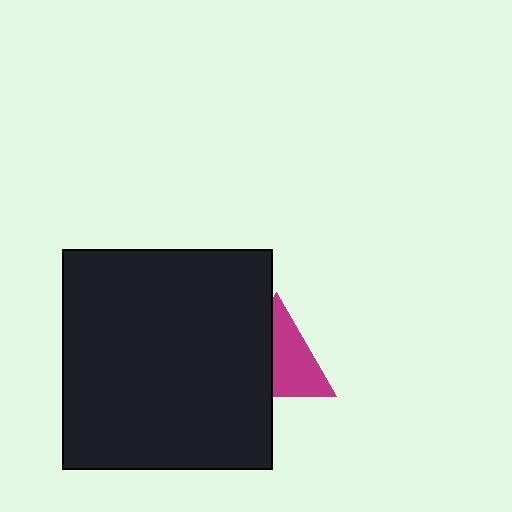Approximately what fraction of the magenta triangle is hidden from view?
Roughly 45% of the magenta triangle is hidden behind the black rectangle.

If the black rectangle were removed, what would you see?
You would see the complete magenta triangle.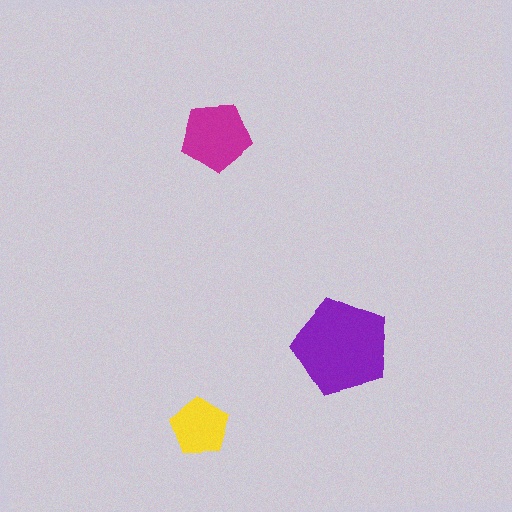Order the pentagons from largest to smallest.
the purple one, the magenta one, the yellow one.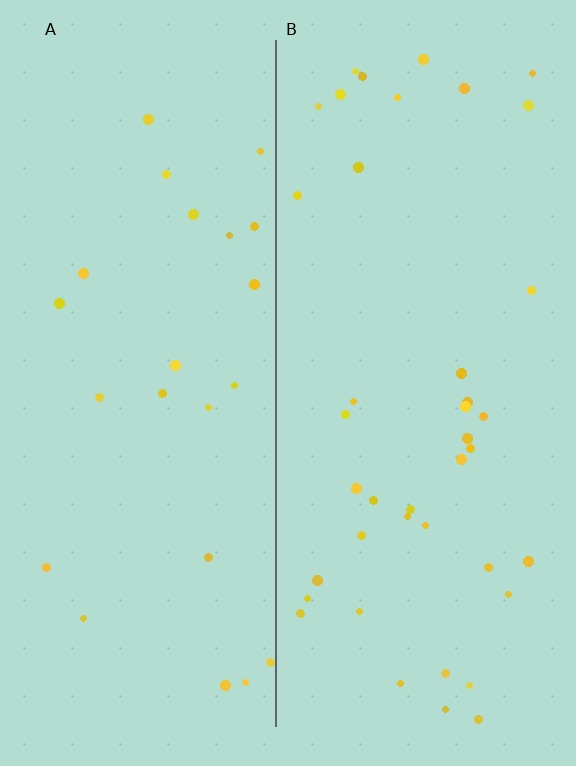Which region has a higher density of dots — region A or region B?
B (the right).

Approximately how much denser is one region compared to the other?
Approximately 1.8× — region B over region A.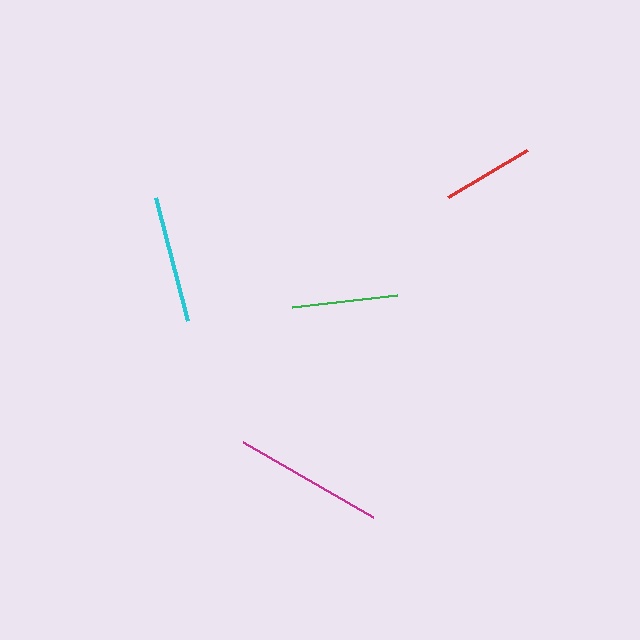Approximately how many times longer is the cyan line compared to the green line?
The cyan line is approximately 1.2 times the length of the green line.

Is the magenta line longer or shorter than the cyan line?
The magenta line is longer than the cyan line.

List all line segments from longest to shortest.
From longest to shortest: magenta, cyan, green, red.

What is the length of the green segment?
The green segment is approximately 106 pixels long.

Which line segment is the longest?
The magenta line is the longest at approximately 150 pixels.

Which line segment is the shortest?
The red line is the shortest at approximately 92 pixels.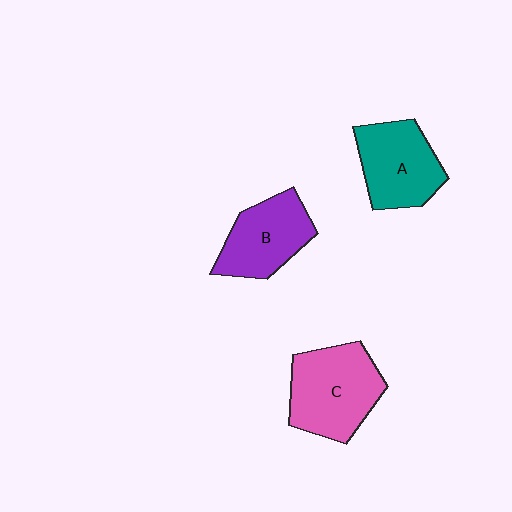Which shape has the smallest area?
Shape B (purple).